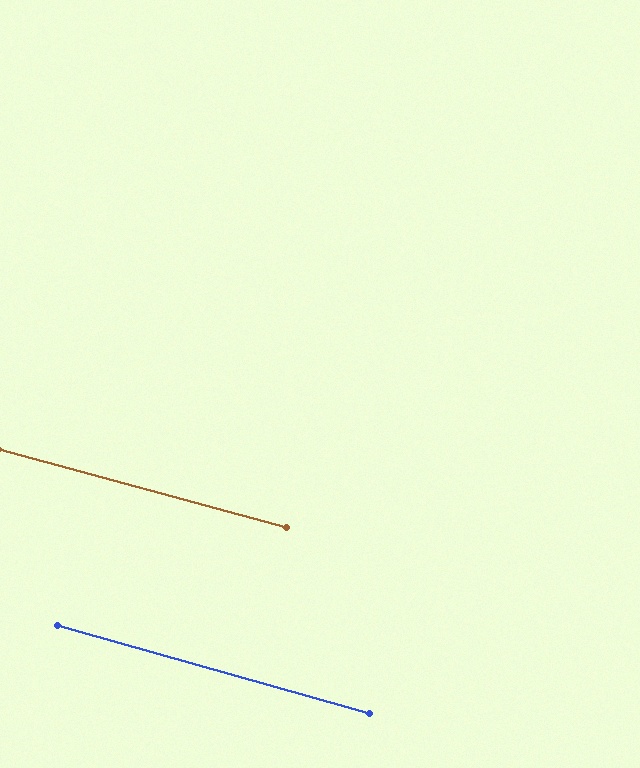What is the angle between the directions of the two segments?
Approximately 1 degree.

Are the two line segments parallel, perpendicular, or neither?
Parallel — their directions differ by only 0.5°.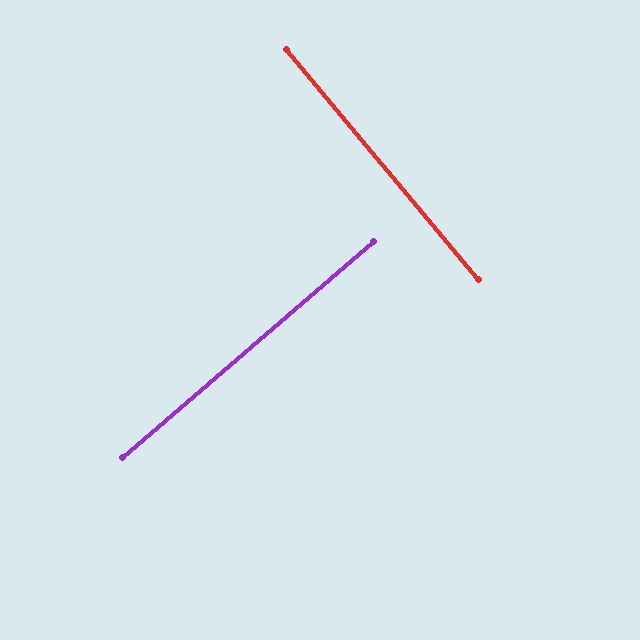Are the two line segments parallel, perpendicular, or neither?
Perpendicular — they meet at approximately 89°.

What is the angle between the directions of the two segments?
Approximately 89 degrees.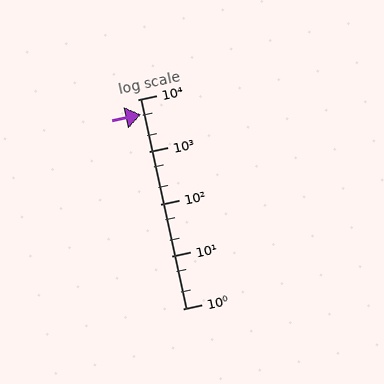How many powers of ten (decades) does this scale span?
The scale spans 4 decades, from 1 to 10000.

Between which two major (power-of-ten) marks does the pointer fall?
The pointer is between 1000 and 10000.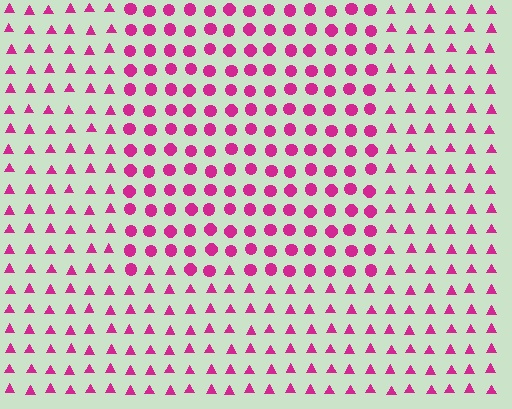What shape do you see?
I see a rectangle.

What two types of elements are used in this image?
The image uses circles inside the rectangle region and triangles outside it.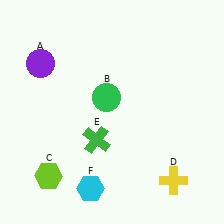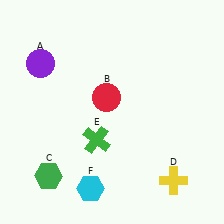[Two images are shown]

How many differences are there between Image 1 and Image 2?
There are 2 differences between the two images.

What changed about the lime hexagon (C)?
In Image 1, C is lime. In Image 2, it changed to green.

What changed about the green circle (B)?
In Image 1, B is green. In Image 2, it changed to red.